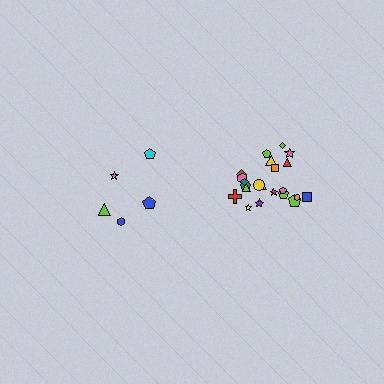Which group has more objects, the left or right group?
The right group.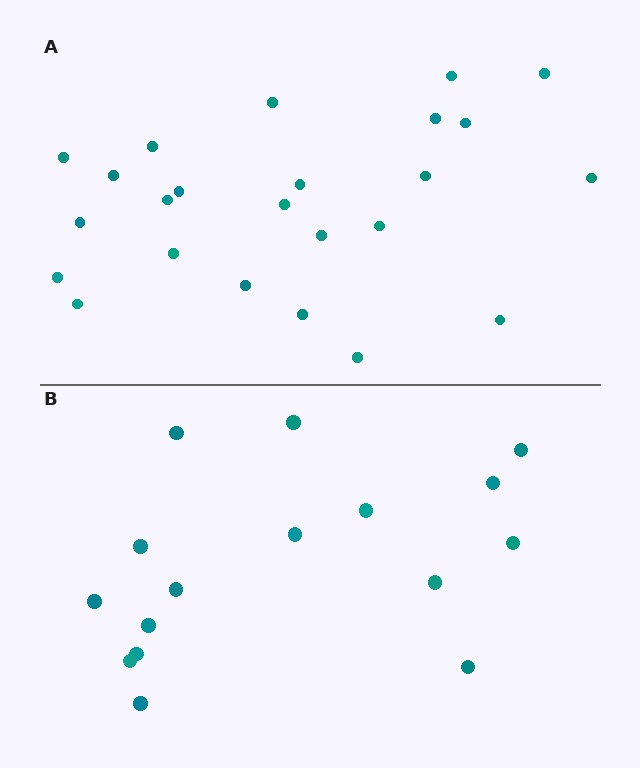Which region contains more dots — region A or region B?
Region A (the top region) has more dots.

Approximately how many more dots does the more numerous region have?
Region A has roughly 8 or so more dots than region B.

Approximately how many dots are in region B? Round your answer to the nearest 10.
About 20 dots. (The exact count is 16, which rounds to 20.)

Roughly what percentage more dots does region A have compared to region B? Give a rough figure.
About 50% more.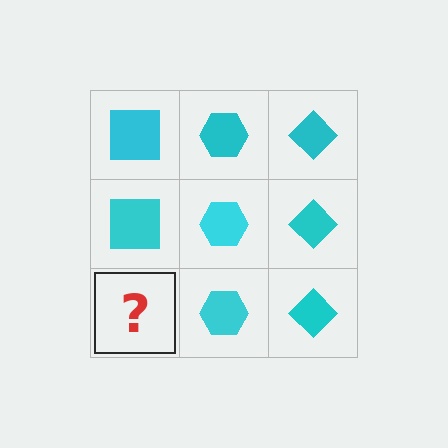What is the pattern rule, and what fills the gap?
The rule is that each column has a consistent shape. The gap should be filled with a cyan square.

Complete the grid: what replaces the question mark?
The question mark should be replaced with a cyan square.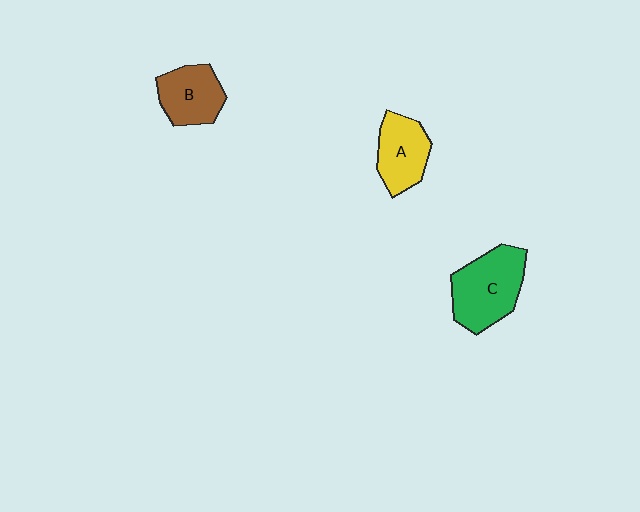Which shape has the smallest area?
Shape B (brown).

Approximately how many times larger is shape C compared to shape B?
Approximately 1.4 times.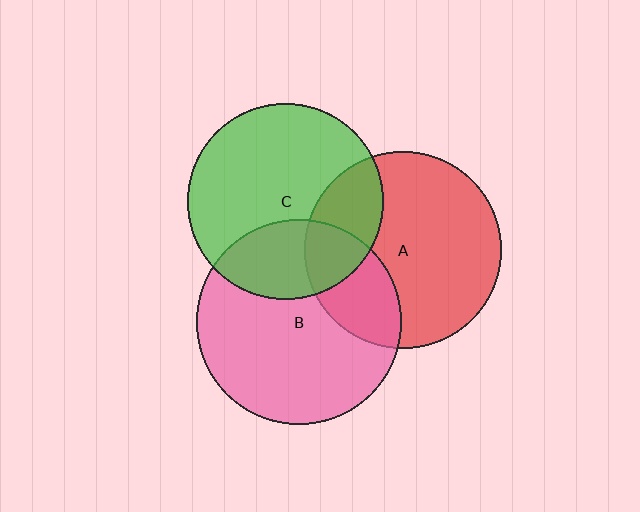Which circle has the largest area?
Circle B (pink).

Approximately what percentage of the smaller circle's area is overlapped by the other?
Approximately 25%.